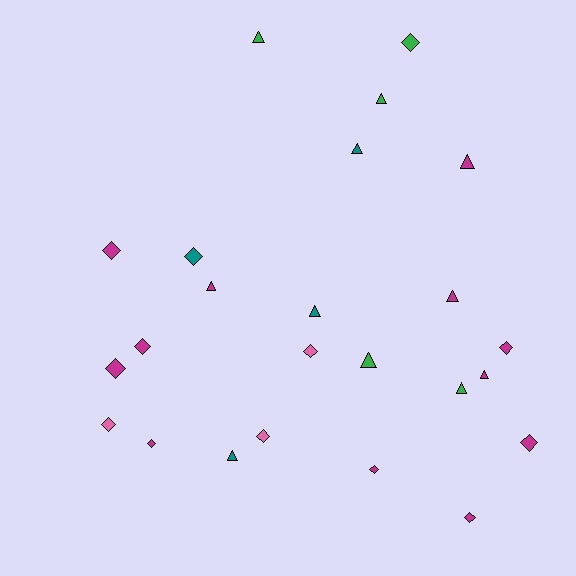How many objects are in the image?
There are 24 objects.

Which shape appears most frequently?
Diamond, with 13 objects.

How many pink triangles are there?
There are no pink triangles.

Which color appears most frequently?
Magenta, with 12 objects.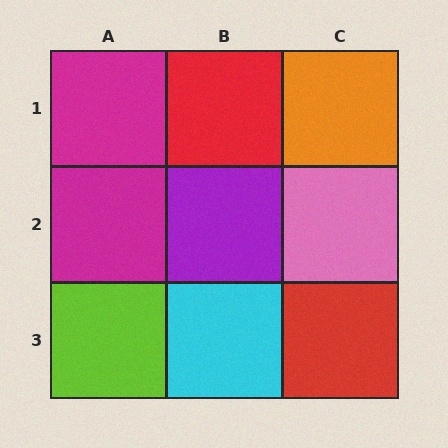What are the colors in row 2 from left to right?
Magenta, purple, pink.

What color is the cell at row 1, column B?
Red.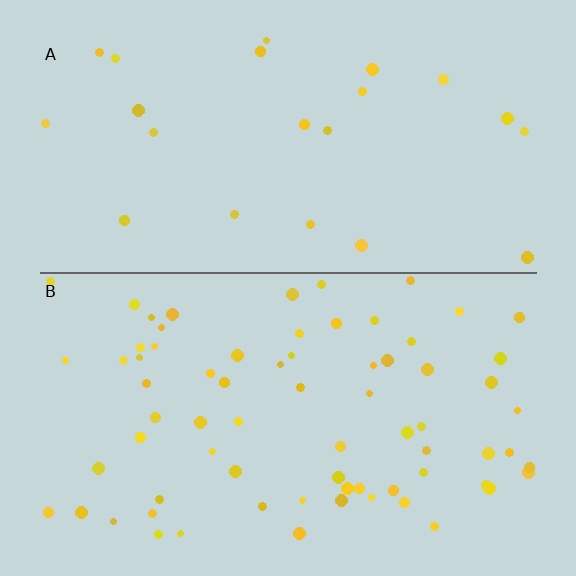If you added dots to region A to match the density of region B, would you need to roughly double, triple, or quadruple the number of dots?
Approximately triple.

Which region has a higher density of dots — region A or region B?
B (the bottom).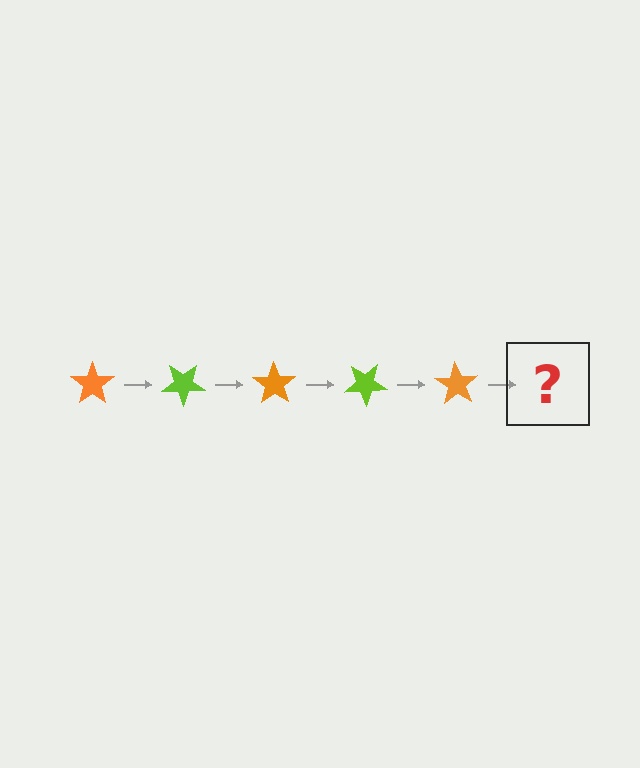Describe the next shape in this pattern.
It should be a lime star, rotated 175 degrees from the start.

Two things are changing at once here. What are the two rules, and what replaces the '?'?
The two rules are that it rotates 35 degrees each step and the color cycles through orange and lime. The '?' should be a lime star, rotated 175 degrees from the start.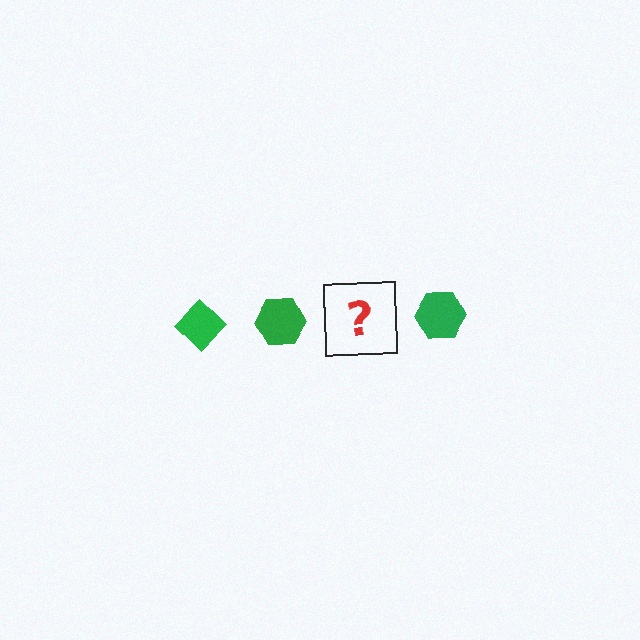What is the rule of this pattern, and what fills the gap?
The rule is that the pattern cycles through diamond, hexagon shapes in green. The gap should be filled with a green diamond.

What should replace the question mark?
The question mark should be replaced with a green diamond.